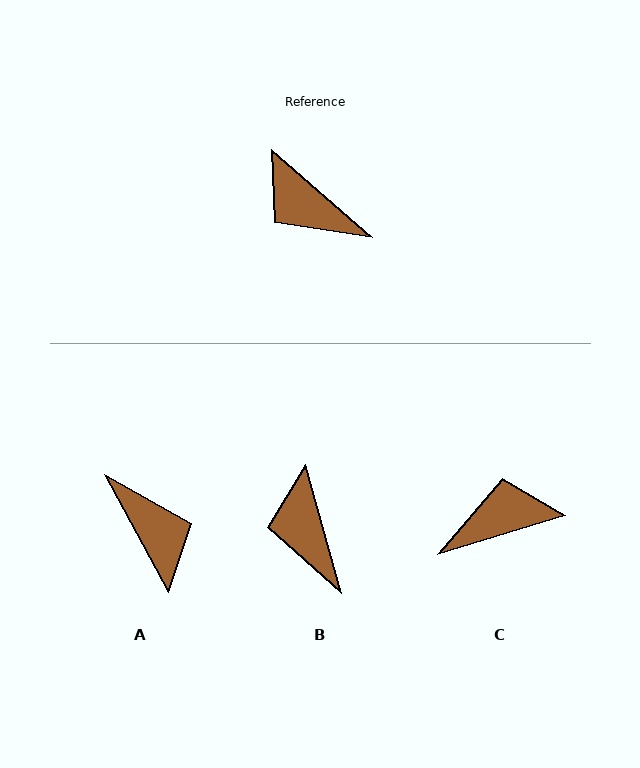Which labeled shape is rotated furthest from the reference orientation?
A, about 160 degrees away.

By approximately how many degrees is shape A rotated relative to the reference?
Approximately 160 degrees counter-clockwise.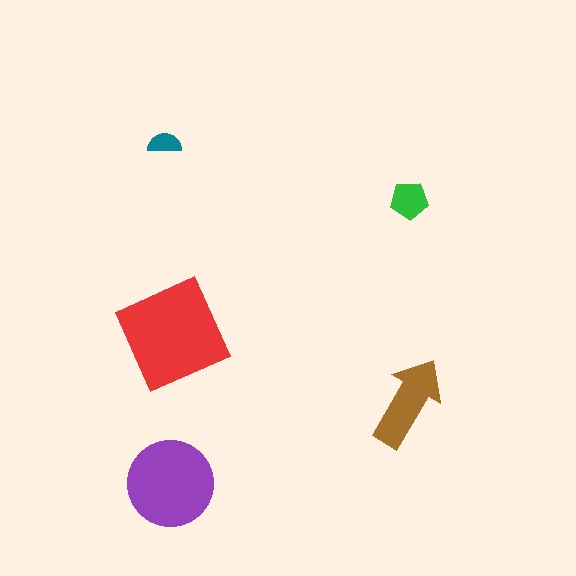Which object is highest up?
The teal semicircle is topmost.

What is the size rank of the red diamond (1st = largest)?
1st.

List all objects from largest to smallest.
The red diamond, the purple circle, the brown arrow, the green pentagon, the teal semicircle.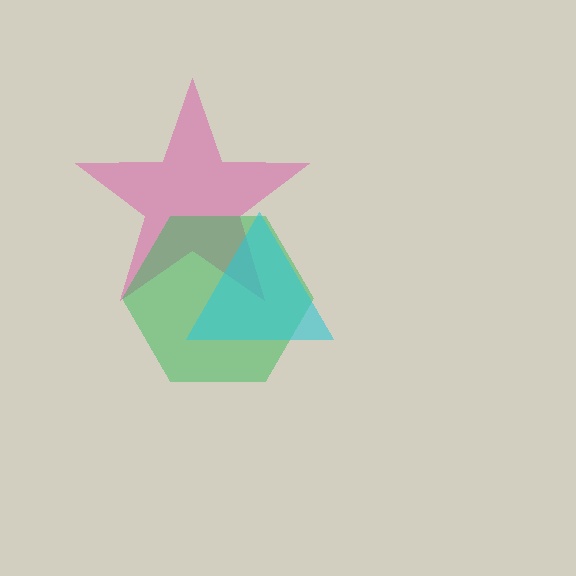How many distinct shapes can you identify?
There are 3 distinct shapes: a pink star, a green hexagon, a cyan triangle.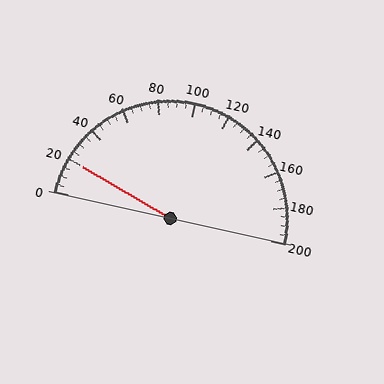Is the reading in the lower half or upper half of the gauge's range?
The reading is in the lower half of the range (0 to 200).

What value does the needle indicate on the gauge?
The needle indicates approximately 20.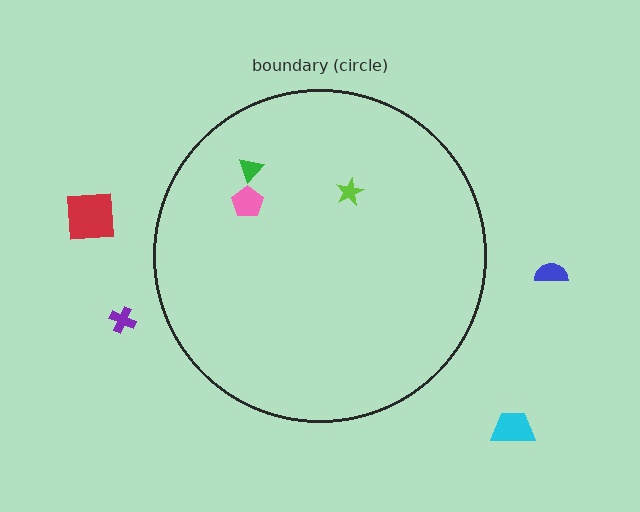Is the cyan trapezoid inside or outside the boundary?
Outside.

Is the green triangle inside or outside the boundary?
Inside.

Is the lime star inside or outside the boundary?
Inside.